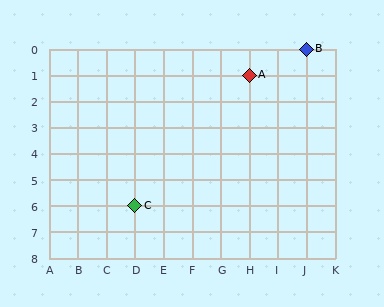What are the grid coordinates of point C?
Point C is at grid coordinates (D, 6).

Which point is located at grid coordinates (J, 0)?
Point B is at (J, 0).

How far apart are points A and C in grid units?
Points A and C are 4 columns and 5 rows apart (about 6.4 grid units diagonally).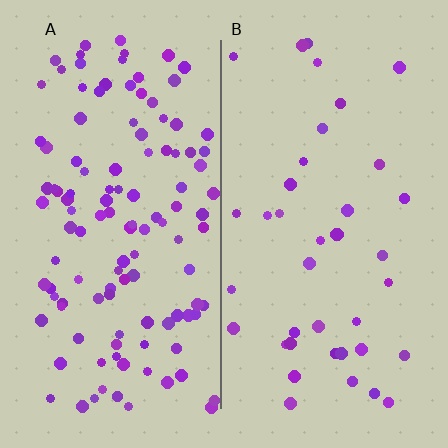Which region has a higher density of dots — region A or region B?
A (the left).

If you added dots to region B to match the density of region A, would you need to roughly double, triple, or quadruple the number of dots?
Approximately triple.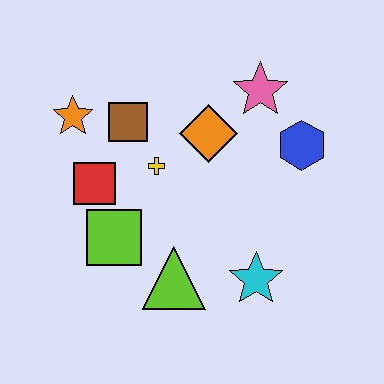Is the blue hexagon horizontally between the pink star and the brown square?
No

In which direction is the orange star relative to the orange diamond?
The orange star is to the left of the orange diamond.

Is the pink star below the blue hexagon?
No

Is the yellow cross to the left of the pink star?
Yes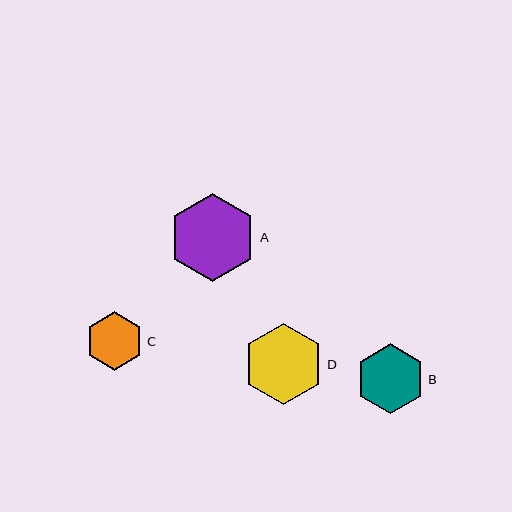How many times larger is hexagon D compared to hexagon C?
Hexagon D is approximately 1.4 times the size of hexagon C.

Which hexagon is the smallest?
Hexagon C is the smallest with a size of approximately 59 pixels.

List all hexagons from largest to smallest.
From largest to smallest: A, D, B, C.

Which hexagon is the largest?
Hexagon A is the largest with a size of approximately 88 pixels.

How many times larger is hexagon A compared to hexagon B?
Hexagon A is approximately 1.3 times the size of hexagon B.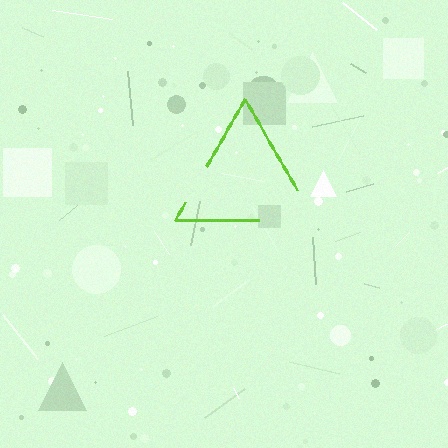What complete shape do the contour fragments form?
The contour fragments form a triangle.